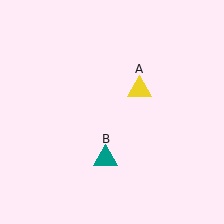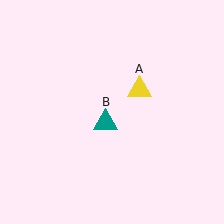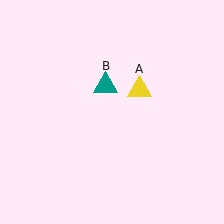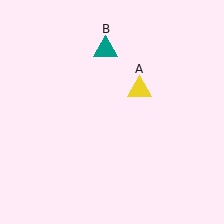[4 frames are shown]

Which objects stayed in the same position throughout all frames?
Yellow triangle (object A) remained stationary.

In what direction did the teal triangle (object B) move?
The teal triangle (object B) moved up.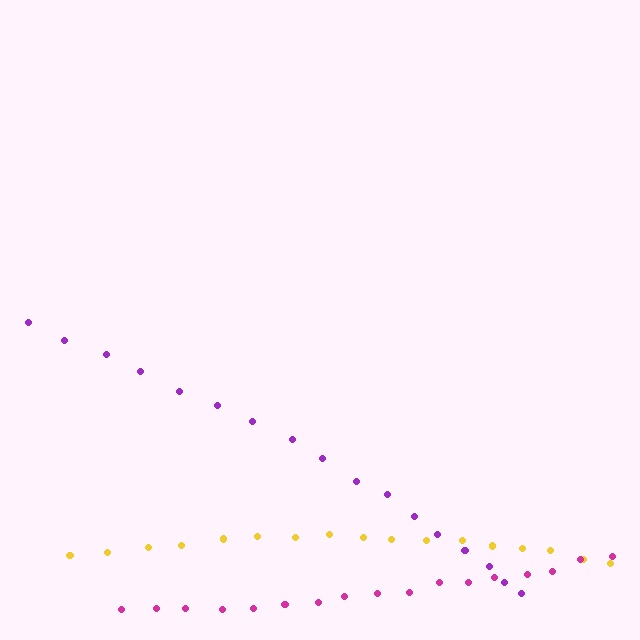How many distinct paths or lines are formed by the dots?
There are 3 distinct paths.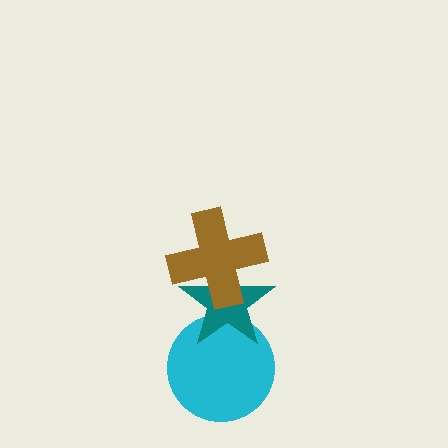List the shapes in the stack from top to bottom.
From top to bottom: the brown cross, the teal star, the cyan circle.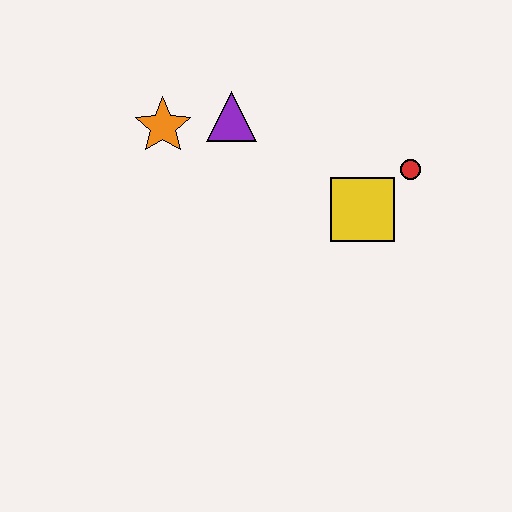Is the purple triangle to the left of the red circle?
Yes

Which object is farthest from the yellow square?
The orange star is farthest from the yellow square.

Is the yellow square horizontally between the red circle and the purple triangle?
Yes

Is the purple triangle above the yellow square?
Yes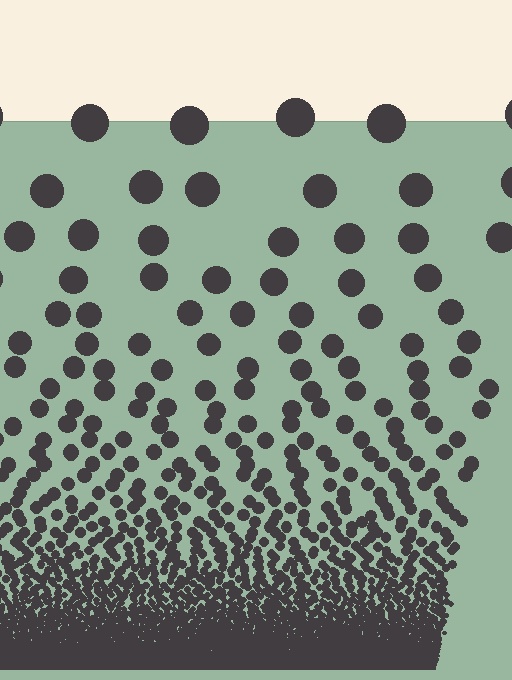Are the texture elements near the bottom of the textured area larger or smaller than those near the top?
Smaller. The gradient is inverted — elements near the bottom are smaller and denser.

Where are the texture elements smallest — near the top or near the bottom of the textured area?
Near the bottom.